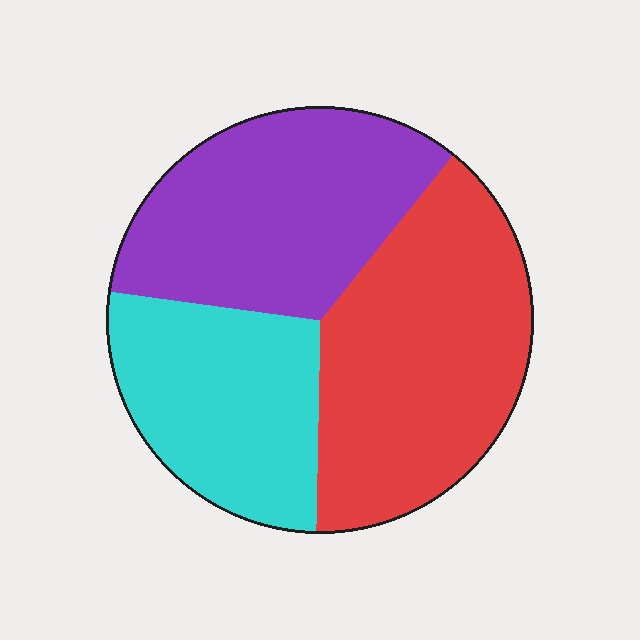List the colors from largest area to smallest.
From largest to smallest: red, purple, cyan.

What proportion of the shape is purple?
Purple covers about 35% of the shape.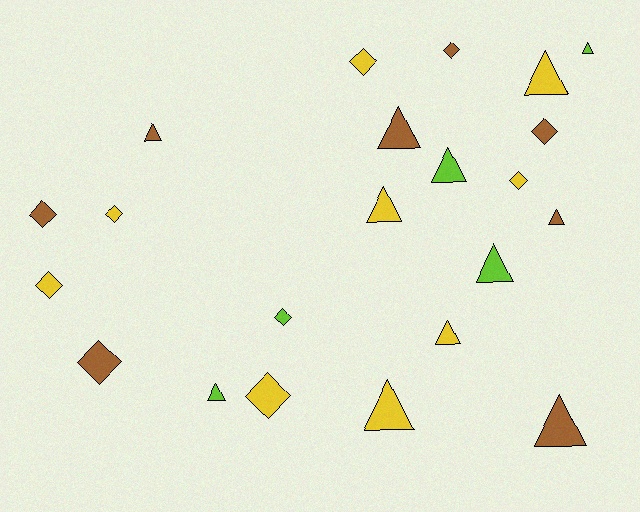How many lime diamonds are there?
There is 1 lime diamond.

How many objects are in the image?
There are 22 objects.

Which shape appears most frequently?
Triangle, with 12 objects.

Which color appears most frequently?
Yellow, with 9 objects.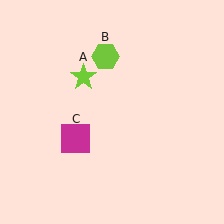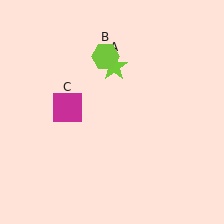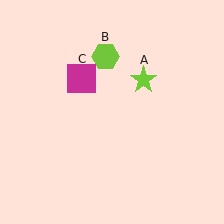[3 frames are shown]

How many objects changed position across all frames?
2 objects changed position: lime star (object A), magenta square (object C).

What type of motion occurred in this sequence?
The lime star (object A), magenta square (object C) rotated clockwise around the center of the scene.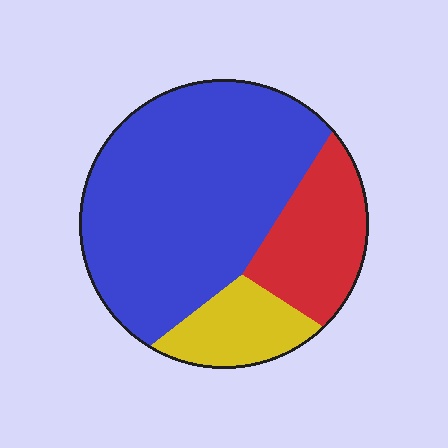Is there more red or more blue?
Blue.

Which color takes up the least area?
Yellow, at roughly 15%.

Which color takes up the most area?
Blue, at roughly 65%.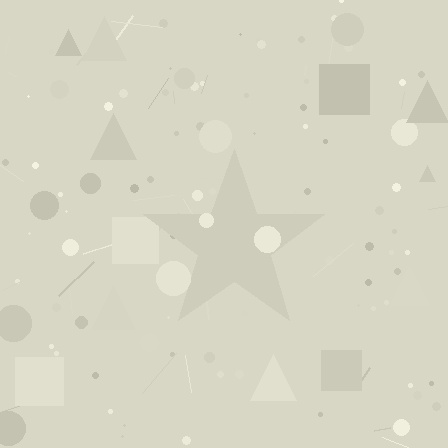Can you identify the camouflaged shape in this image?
The camouflaged shape is a star.